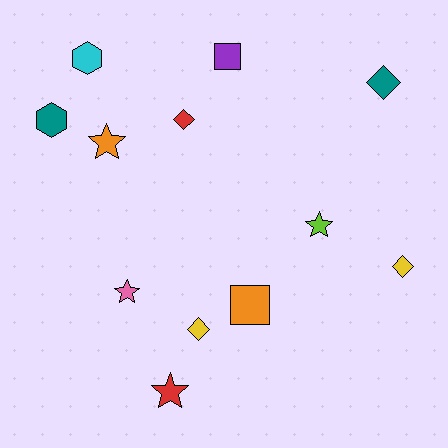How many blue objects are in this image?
There are no blue objects.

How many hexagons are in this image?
There are 2 hexagons.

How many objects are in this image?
There are 12 objects.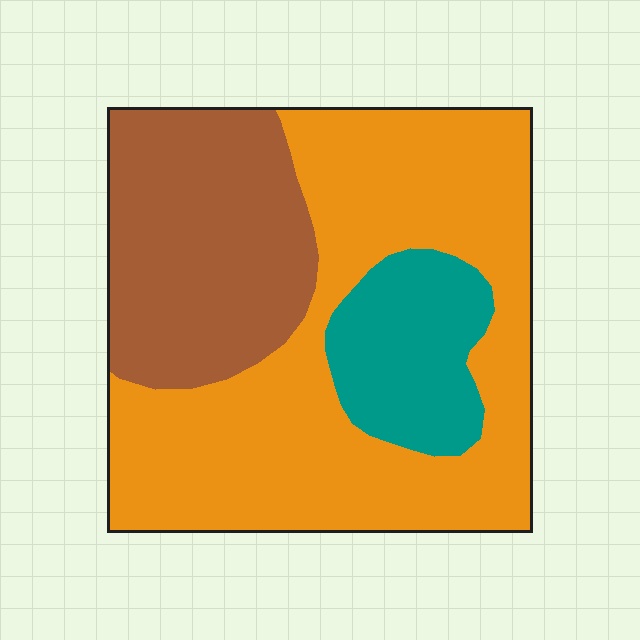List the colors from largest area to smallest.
From largest to smallest: orange, brown, teal.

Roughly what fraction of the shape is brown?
Brown takes up about one quarter (1/4) of the shape.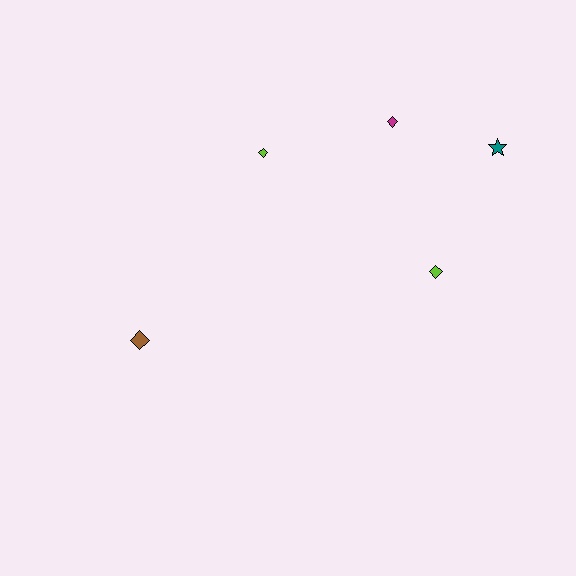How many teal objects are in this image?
There is 1 teal object.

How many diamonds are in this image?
There are 4 diamonds.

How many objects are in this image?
There are 5 objects.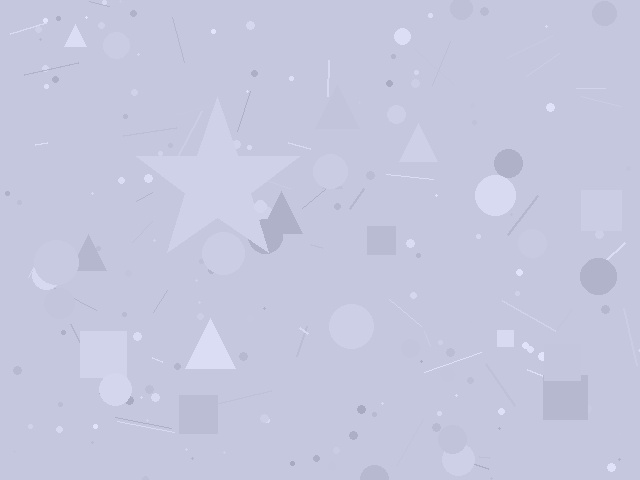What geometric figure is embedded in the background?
A star is embedded in the background.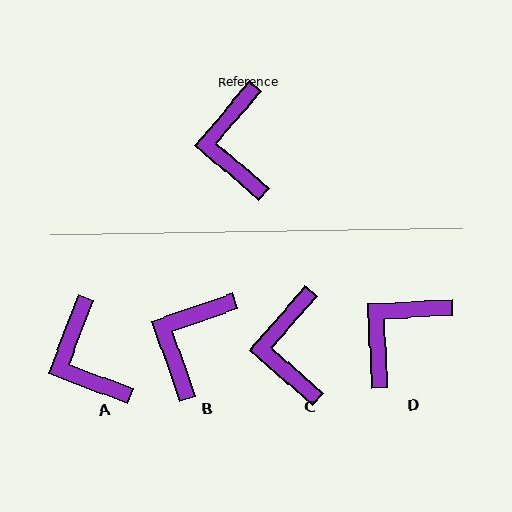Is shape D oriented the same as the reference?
No, it is off by about 46 degrees.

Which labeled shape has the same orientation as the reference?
C.